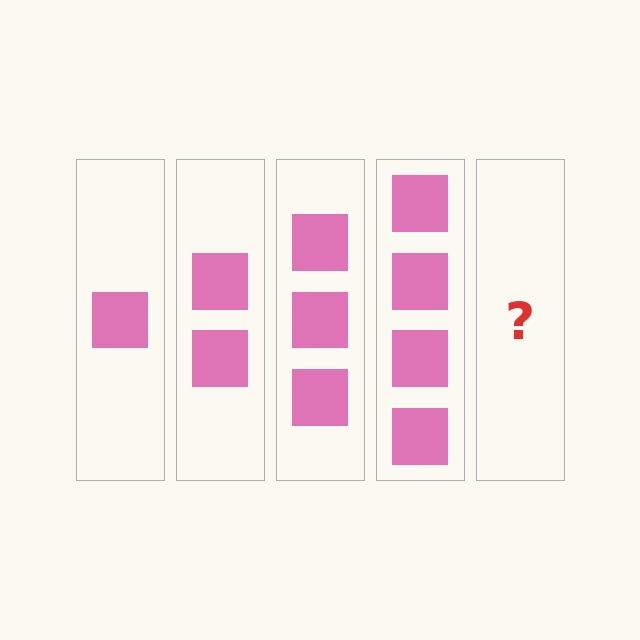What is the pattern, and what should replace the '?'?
The pattern is that each step adds one more square. The '?' should be 5 squares.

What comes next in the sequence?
The next element should be 5 squares.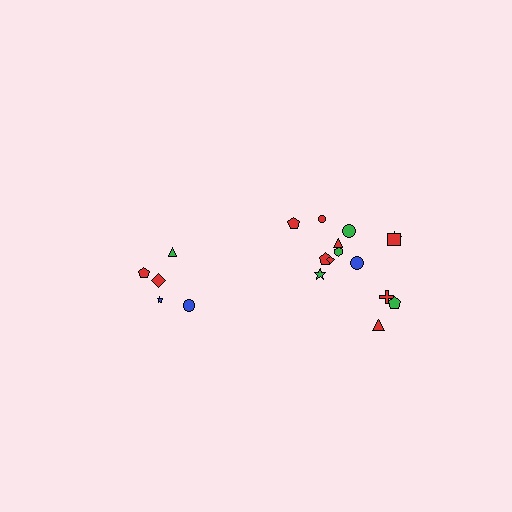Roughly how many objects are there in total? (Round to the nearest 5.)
Roughly 20 objects in total.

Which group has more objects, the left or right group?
The right group.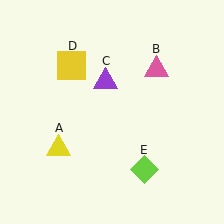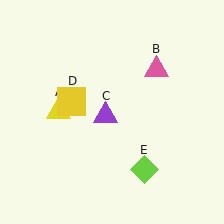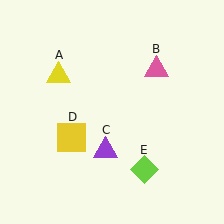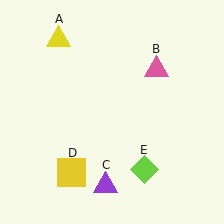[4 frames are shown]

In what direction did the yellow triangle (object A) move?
The yellow triangle (object A) moved up.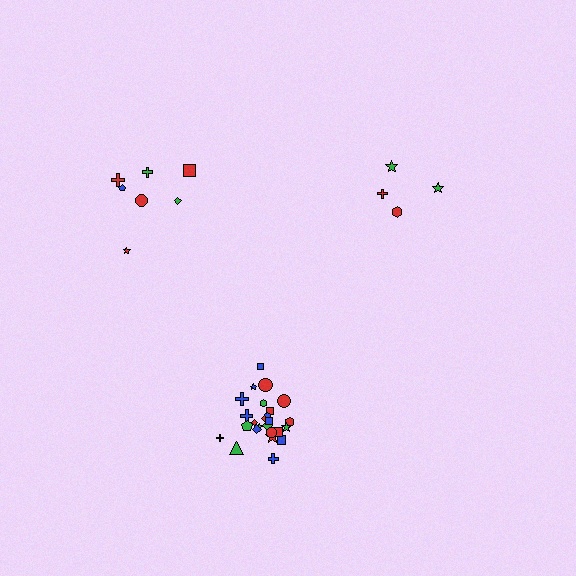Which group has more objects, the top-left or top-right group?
The top-left group.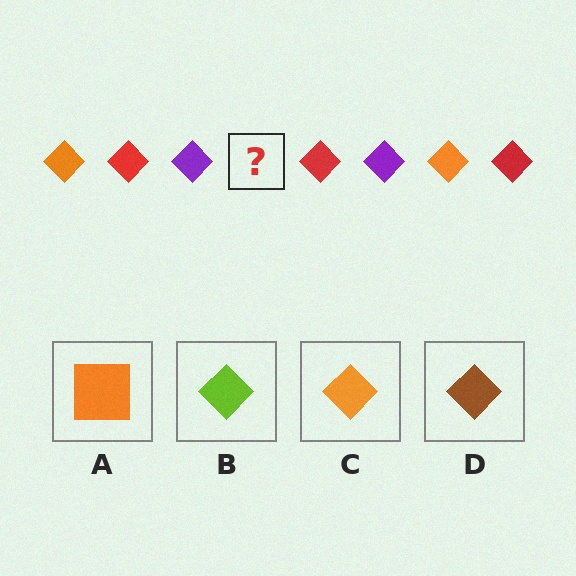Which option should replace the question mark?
Option C.